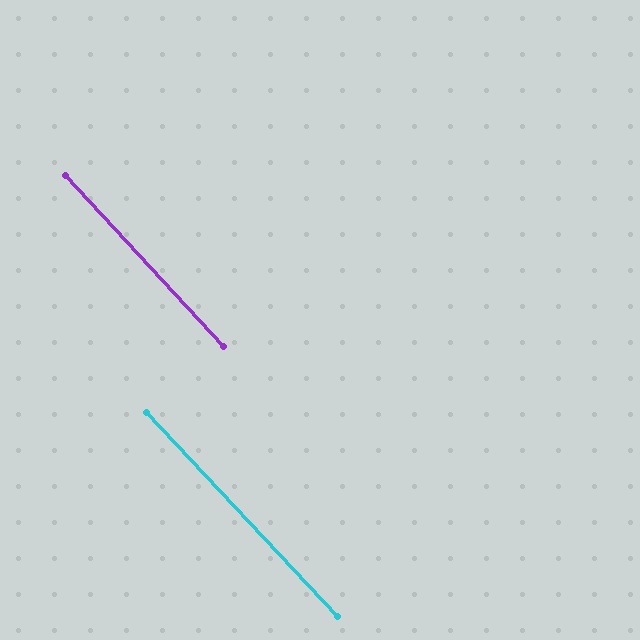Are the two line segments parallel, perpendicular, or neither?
Parallel — their directions differ by only 0.1°.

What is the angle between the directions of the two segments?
Approximately 0 degrees.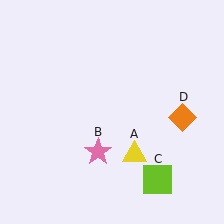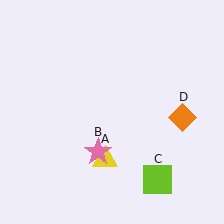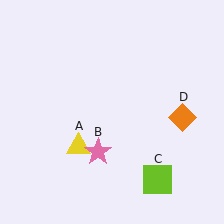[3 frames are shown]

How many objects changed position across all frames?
1 object changed position: yellow triangle (object A).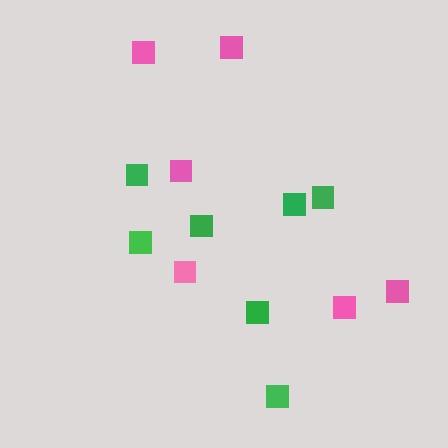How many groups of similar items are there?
There are 2 groups: one group of pink squares (6) and one group of green squares (7).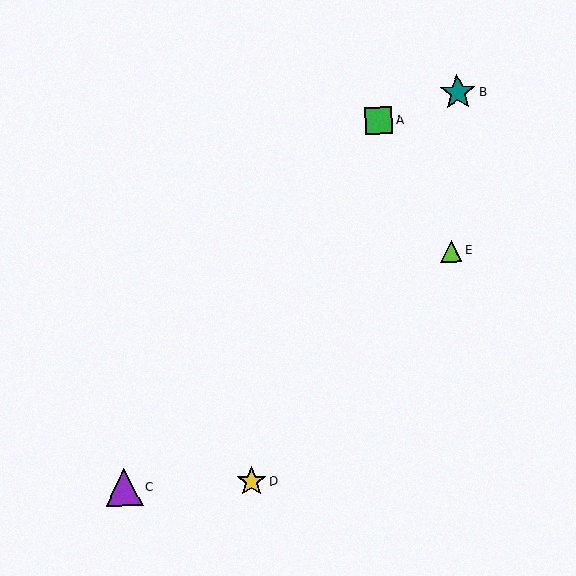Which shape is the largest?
The purple triangle (labeled C) is the largest.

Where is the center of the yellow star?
The center of the yellow star is at (252, 482).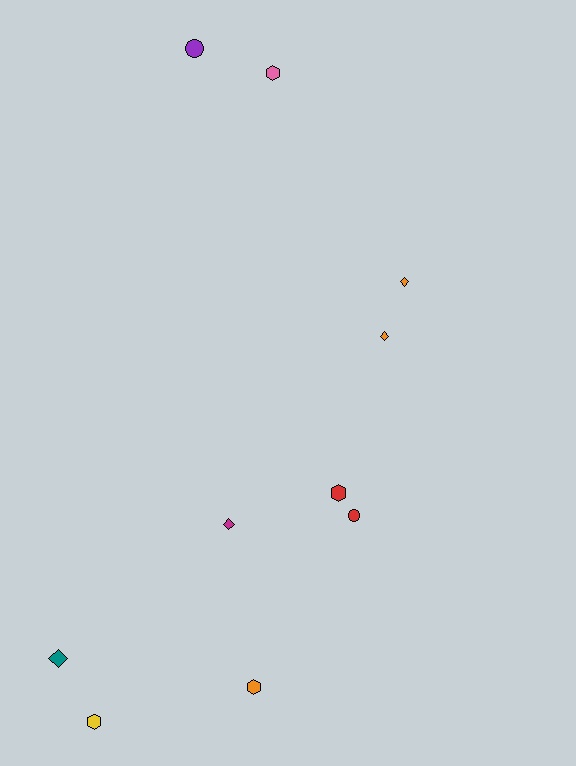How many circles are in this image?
There are 2 circles.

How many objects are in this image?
There are 10 objects.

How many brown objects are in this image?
There are no brown objects.